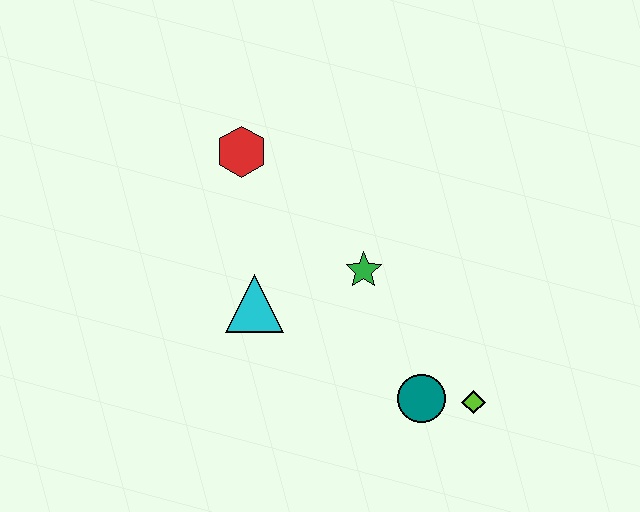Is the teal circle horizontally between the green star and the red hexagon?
No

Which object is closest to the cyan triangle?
The green star is closest to the cyan triangle.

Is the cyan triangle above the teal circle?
Yes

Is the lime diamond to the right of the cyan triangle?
Yes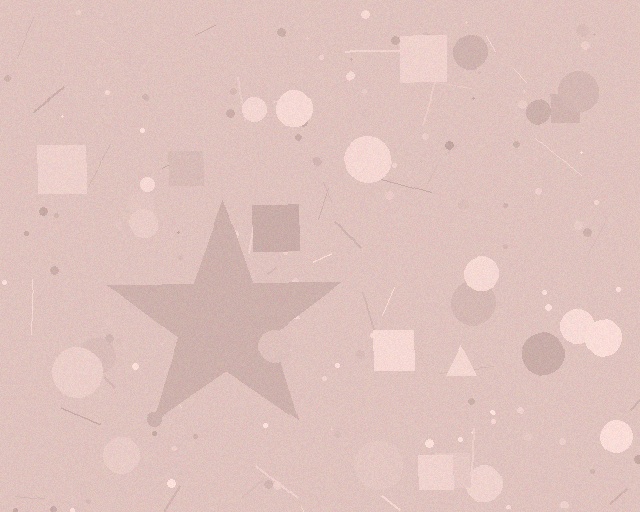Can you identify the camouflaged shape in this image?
The camouflaged shape is a star.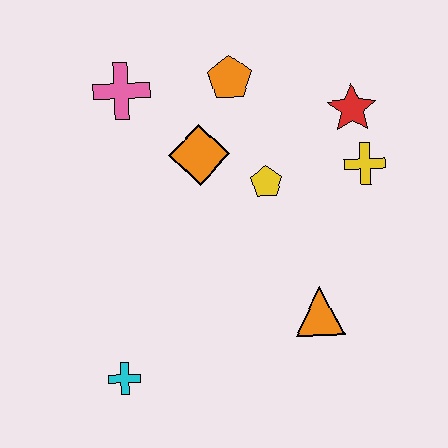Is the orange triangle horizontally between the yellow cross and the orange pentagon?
Yes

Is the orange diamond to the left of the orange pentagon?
Yes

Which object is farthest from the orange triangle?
The pink cross is farthest from the orange triangle.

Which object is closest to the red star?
The yellow cross is closest to the red star.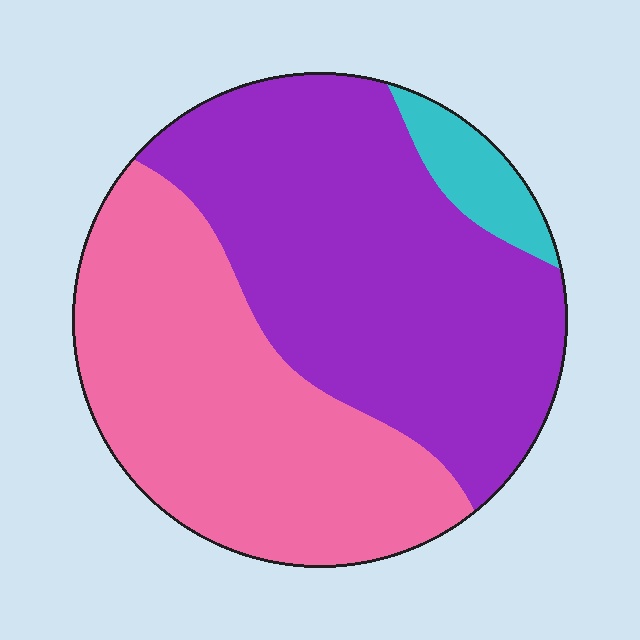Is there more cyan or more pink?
Pink.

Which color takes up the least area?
Cyan, at roughly 5%.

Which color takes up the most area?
Purple, at roughly 50%.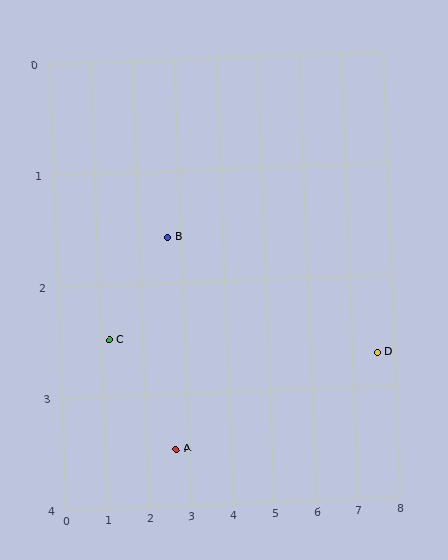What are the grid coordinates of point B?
Point B is at approximately (2.7, 1.6).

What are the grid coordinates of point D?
Point D is at approximately (7.6, 2.7).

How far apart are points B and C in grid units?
Points B and C are about 1.7 grid units apart.